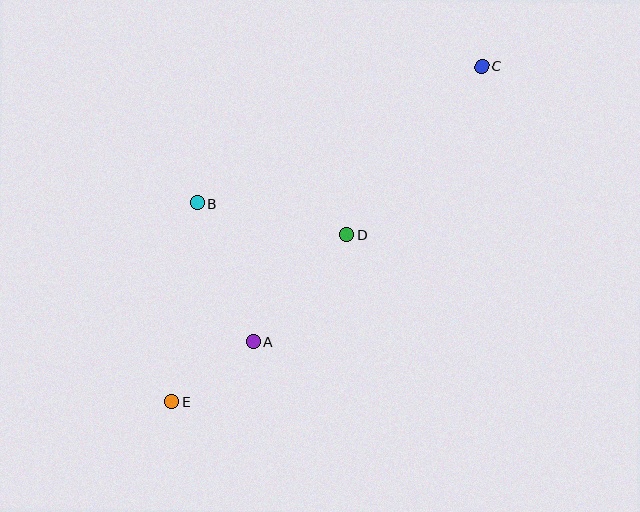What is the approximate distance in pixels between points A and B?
The distance between A and B is approximately 150 pixels.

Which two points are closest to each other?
Points A and E are closest to each other.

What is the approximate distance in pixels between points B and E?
The distance between B and E is approximately 201 pixels.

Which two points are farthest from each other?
Points C and E are farthest from each other.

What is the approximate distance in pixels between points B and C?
The distance between B and C is approximately 316 pixels.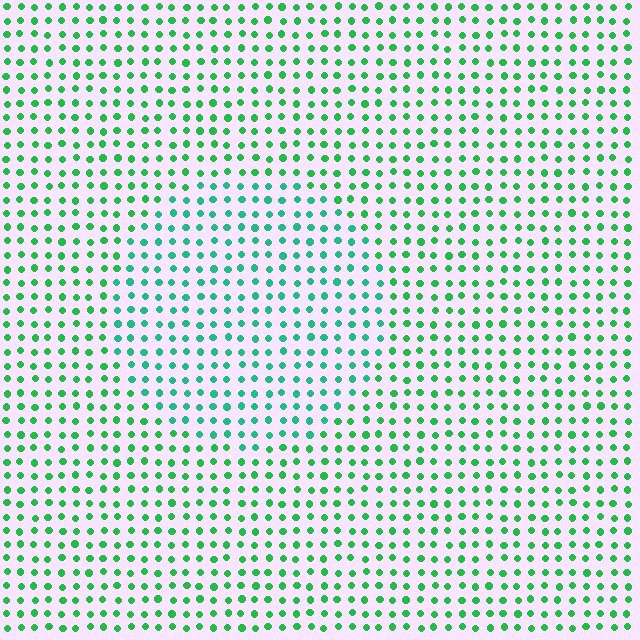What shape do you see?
I see a circle.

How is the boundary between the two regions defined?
The boundary is defined purely by a slight shift in hue (about 25 degrees). Spacing, size, and orientation are identical on both sides.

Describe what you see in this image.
The image is filled with small green elements in a uniform arrangement. A circle-shaped region is visible where the elements are tinted to a slightly different hue, forming a subtle color boundary.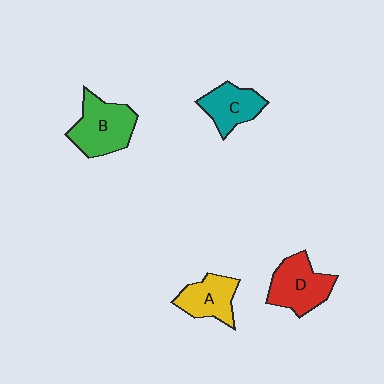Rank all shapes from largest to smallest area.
From largest to smallest: B (green), D (red), A (yellow), C (teal).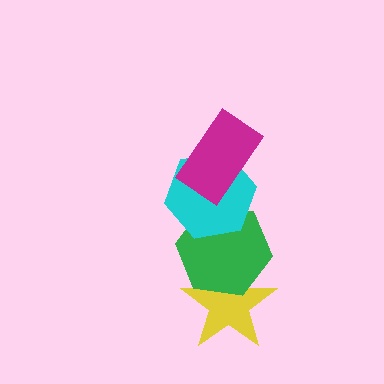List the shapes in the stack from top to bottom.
From top to bottom: the magenta rectangle, the cyan hexagon, the green hexagon, the yellow star.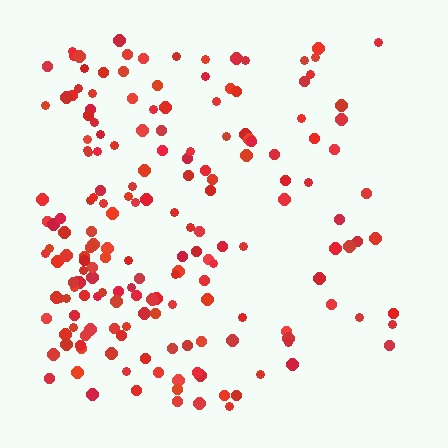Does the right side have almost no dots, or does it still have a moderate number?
Still a moderate number, just noticeably fewer than the left.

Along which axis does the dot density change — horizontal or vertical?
Horizontal.